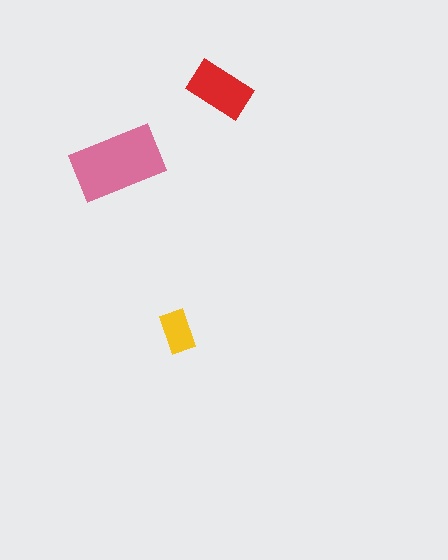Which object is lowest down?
The yellow rectangle is bottommost.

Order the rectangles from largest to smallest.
the pink one, the red one, the yellow one.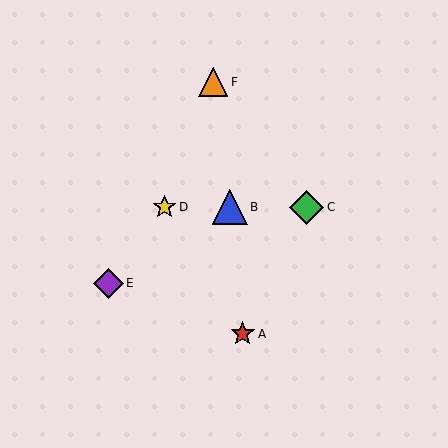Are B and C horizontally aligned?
Yes, both are at y≈207.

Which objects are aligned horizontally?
Objects B, C, D are aligned horizontally.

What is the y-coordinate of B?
Object B is at y≈207.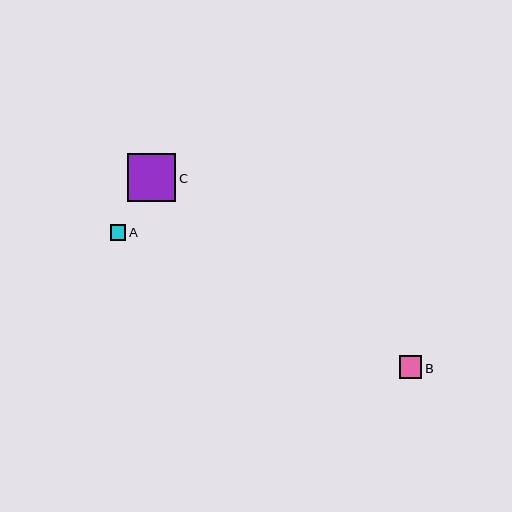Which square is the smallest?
Square A is the smallest with a size of approximately 16 pixels.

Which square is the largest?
Square C is the largest with a size of approximately 48 pixels.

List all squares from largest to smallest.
From largest to smallest: C, B, A.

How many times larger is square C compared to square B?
Square C is approximately 2.1 times the size of square B.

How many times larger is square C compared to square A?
Square C is approximately 3.1 times the size of square A.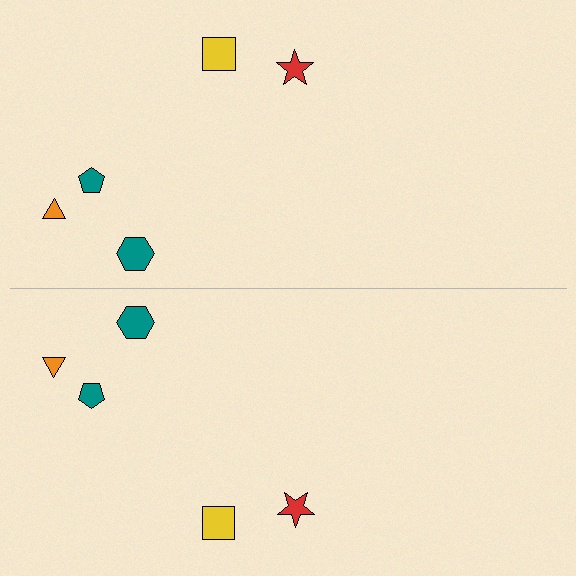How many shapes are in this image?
There are 10 shapes in this image.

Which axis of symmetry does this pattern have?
The pattern has a horizontal axis of symmetry running through the center of the image.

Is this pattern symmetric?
Yes, this pattern has bilateral (reflection) symmetry.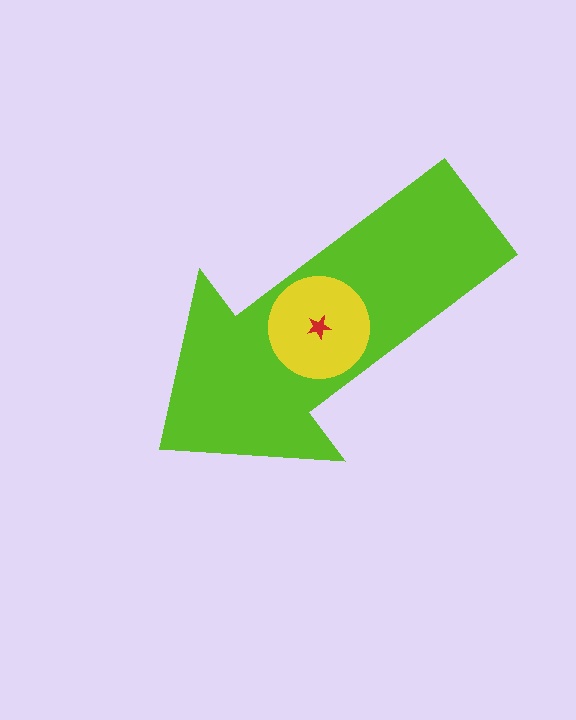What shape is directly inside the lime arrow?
The yellow circle.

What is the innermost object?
The red star.